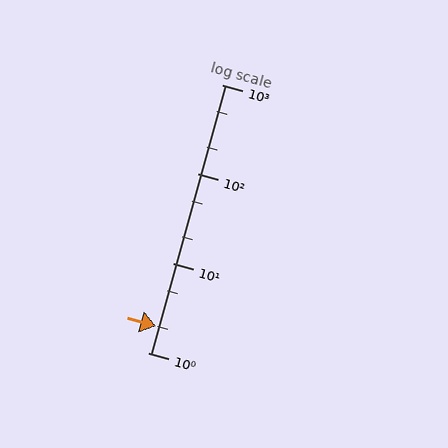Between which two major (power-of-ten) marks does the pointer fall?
The pointer is between 1 and 10.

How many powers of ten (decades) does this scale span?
The scale spans 3 decades, from 1 to 1000.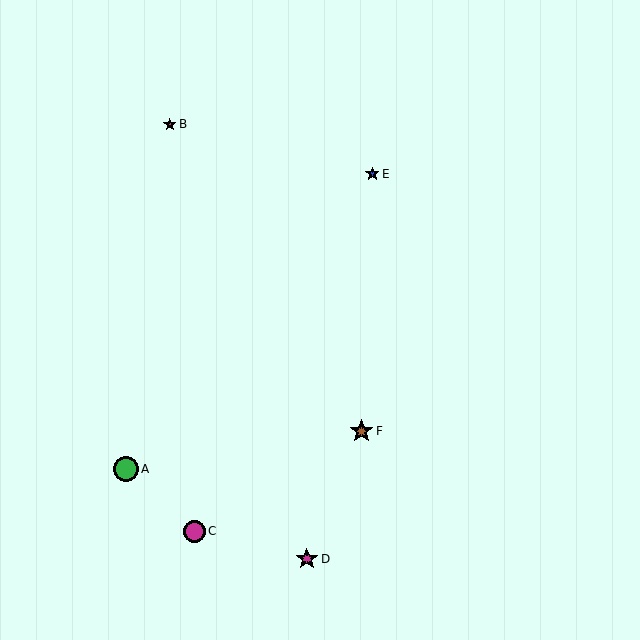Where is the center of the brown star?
The center of the brown star is at (362, 431).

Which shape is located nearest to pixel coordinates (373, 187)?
The blue star (labeled E) at (372, 174) is nearest to that location.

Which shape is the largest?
The green circle (labeled A) is the largest.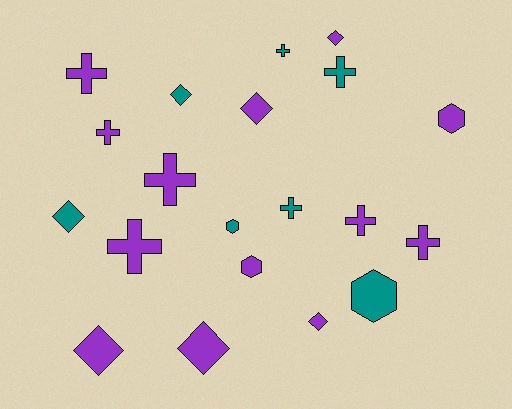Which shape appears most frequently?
Cross, with 9 objects.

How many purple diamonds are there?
There are 5 purple diamonds.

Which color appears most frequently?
Purple, with 13 objects.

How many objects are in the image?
There are 20 objects.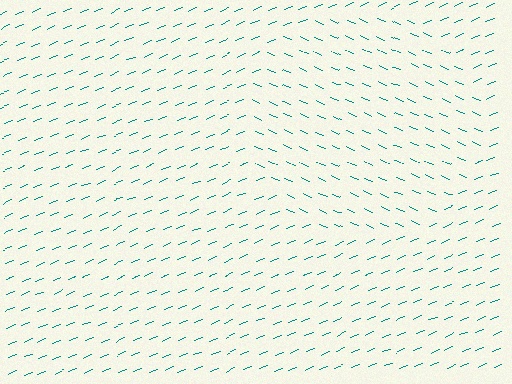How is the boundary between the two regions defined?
The boundary is defined purely by a change in line orientation (approximately 45 degrees difference). All lines are the same color and thickness.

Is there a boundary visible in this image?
Yes, there is a texture boundary formed by a change in line orientation.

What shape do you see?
I see a circle.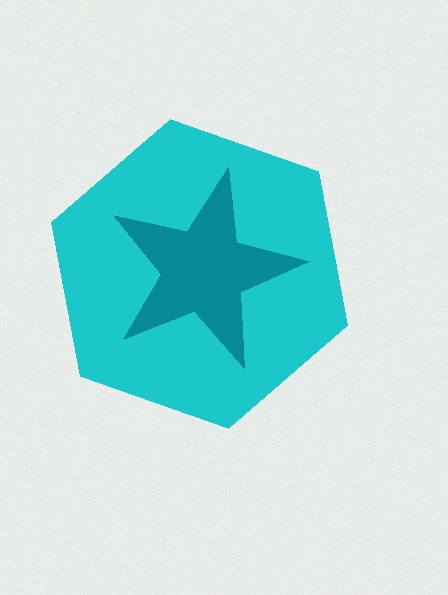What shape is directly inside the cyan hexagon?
The teal star.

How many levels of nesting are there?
2.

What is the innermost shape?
The teal star.